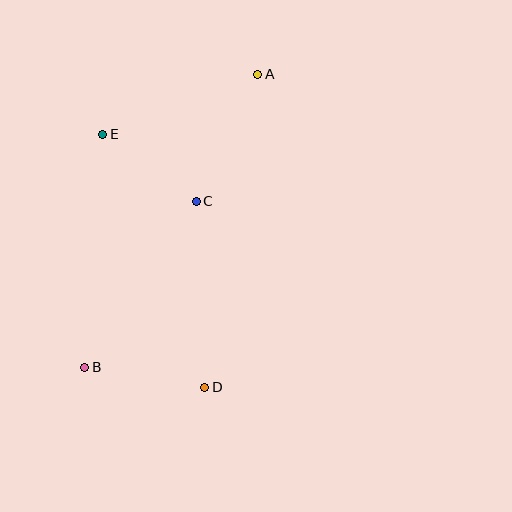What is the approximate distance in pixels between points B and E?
The distance between B and E is approximately 234 pixels.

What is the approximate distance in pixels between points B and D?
The distance between B and D is approximately 122 pixels.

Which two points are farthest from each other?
Points A and B are farthest from each other.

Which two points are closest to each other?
Points C and E are closest to each other.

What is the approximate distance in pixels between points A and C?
The distance between A and C is approximately 141 pixels.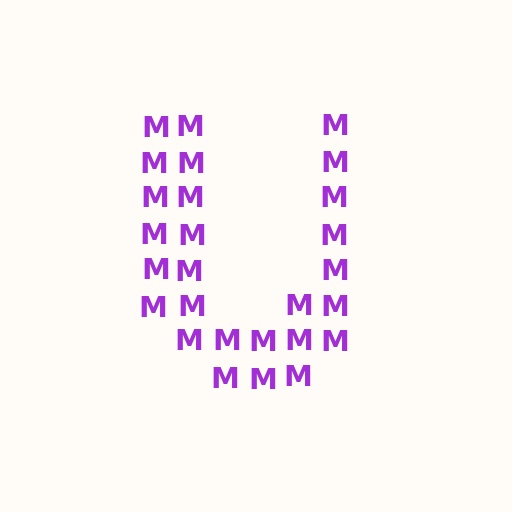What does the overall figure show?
The overall figure shows the letter U.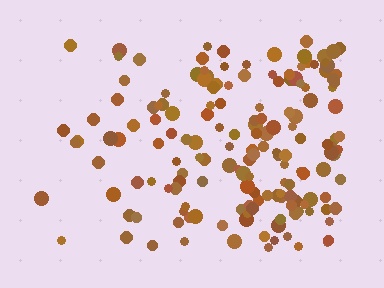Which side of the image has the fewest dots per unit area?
The left.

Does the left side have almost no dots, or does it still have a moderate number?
Still a moderate number, just noticeably fewer than the right.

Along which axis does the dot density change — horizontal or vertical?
Horizontal.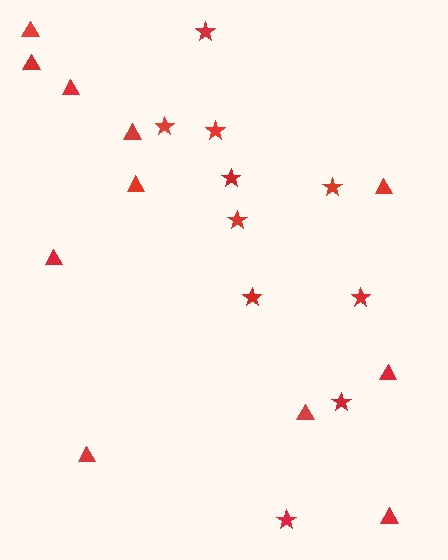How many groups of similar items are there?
There are 2 groups: one group of triangles (11) and one group of stars (10).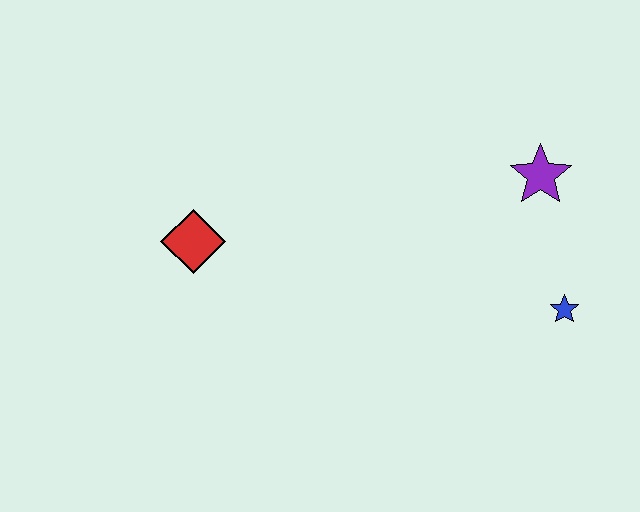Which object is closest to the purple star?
The blue star is closest to the purple star.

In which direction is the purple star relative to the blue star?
The purple star is above the blue star.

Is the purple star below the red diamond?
No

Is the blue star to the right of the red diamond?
Yes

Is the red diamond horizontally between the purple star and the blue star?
No